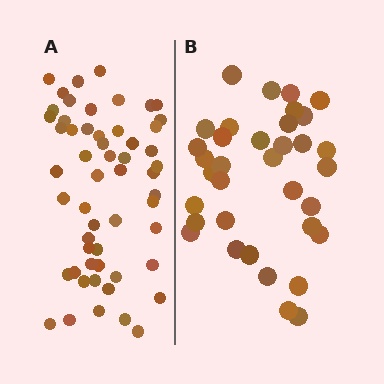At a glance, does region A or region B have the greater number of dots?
Region A (the left region) has more dots.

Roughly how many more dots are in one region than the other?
Region A has approximately 20 more dots than region B.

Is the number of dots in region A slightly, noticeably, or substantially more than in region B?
Region A has substantially more. The ratio is roughly 1.6 to 1.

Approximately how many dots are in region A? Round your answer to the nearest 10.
About 60 dots. (The exact count is 55, which rounds to 60.)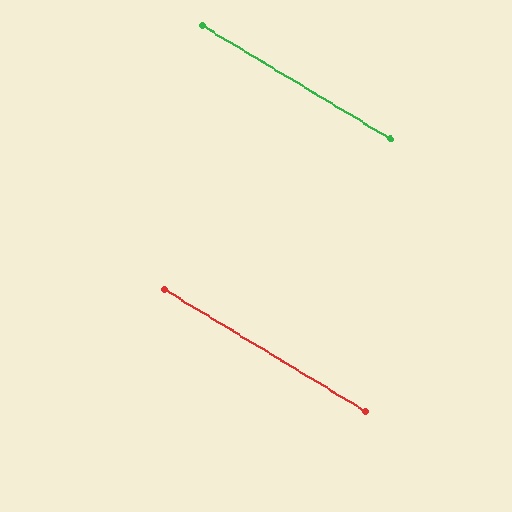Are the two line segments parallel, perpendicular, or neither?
Parallel — their directions differ by only 0.3°.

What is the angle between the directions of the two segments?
Approximately 0 degrees.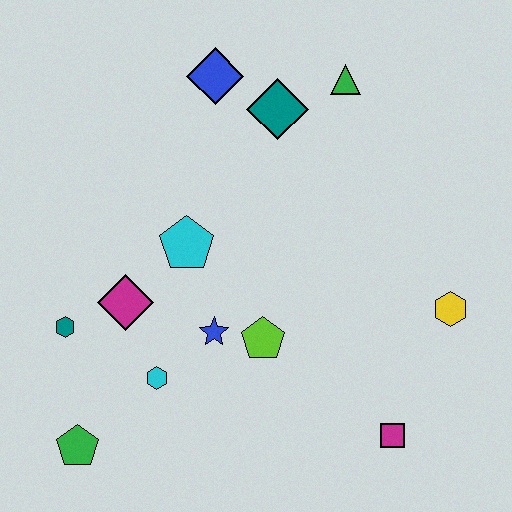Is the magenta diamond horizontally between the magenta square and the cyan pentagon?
No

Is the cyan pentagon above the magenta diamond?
Yes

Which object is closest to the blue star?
The lime pentagon is closest to the blue star.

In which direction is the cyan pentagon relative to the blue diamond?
The cyan pentagon is below the blue diamond.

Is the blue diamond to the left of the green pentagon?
No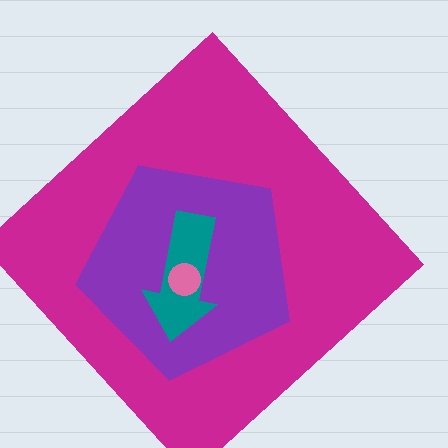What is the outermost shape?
The magenta diamond.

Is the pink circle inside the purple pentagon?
Yes.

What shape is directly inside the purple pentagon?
The teal arrow.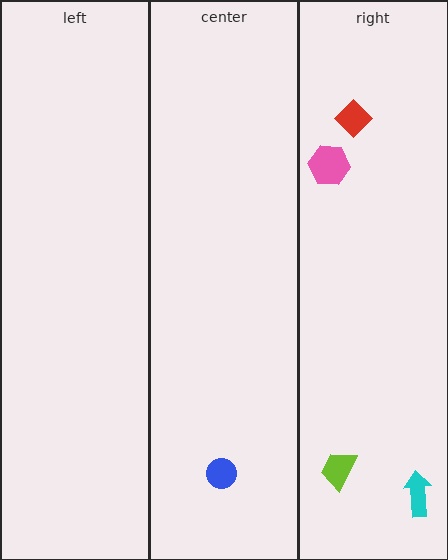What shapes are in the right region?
The red diamond, the lime trapezoid, the pink hexagon, the cyan arrow.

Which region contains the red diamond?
The right region.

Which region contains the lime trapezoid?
The right region.